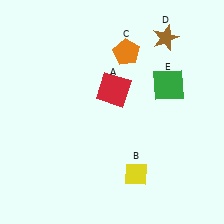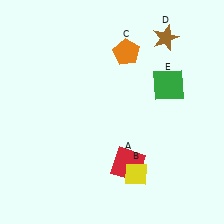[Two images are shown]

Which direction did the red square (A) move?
The red square (A) moved down.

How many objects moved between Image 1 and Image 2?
1 object moved between the two images.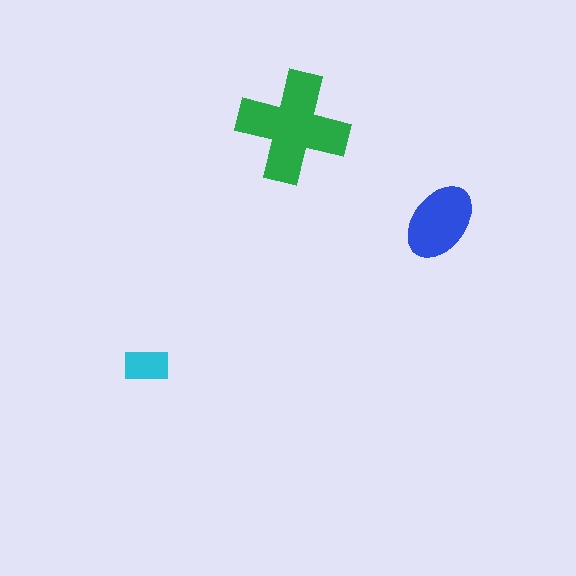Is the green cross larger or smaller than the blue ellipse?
Larger.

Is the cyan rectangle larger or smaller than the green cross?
Smaller.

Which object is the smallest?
The cyan rectangle.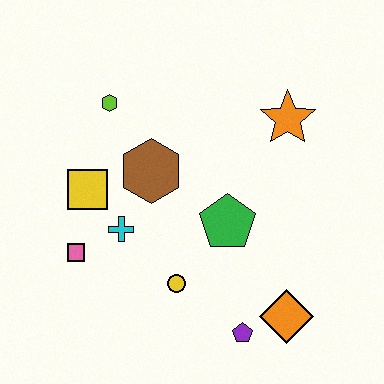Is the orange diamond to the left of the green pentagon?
No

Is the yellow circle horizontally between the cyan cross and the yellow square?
No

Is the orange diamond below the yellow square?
Yes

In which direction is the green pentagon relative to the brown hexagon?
The green pentagon is to the right of the brown hexagon.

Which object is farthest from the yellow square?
The orange diamond is farthest from the yellow square.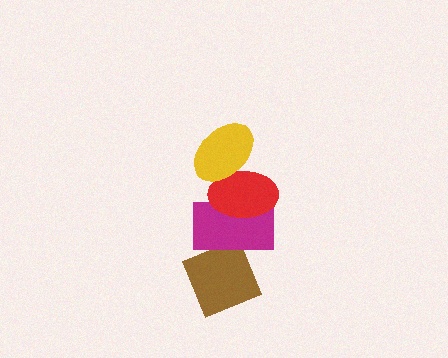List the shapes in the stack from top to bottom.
From top to bottom: the yellow ellipse, the red ellipse, the magenta rectangle, the brown diamond.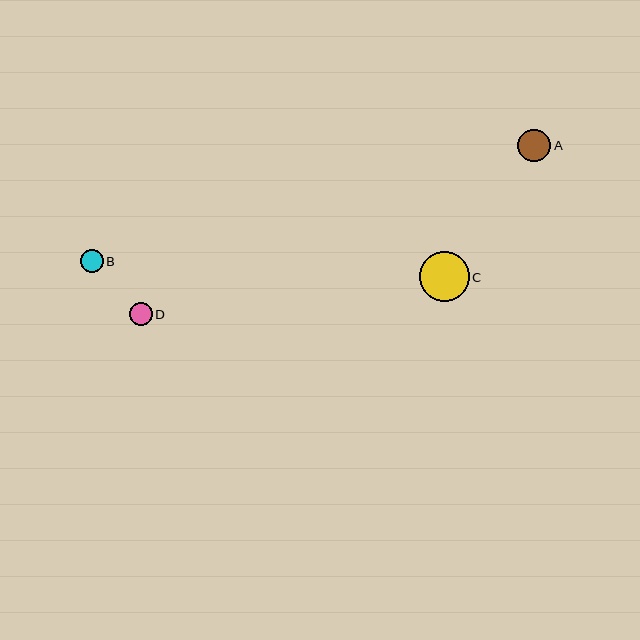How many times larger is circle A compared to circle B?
Circle A is approximately 1.4 times the size of circle B.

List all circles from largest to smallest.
From largest to smallest: C, A, B, D.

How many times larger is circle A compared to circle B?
Circle A is approximately 1.4 times the size of circle B.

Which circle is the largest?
Circle C is the largest with a size of approximately 50 pixels.